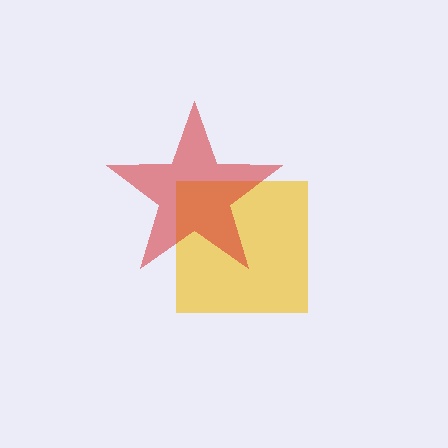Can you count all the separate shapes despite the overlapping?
Yes, there are 2 separate shapes.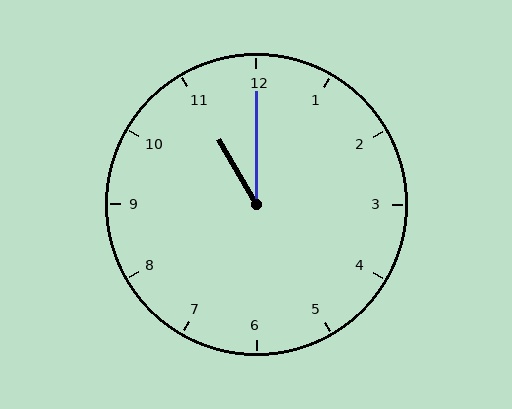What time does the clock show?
11:00.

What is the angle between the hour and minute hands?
Approximately 30 degrees.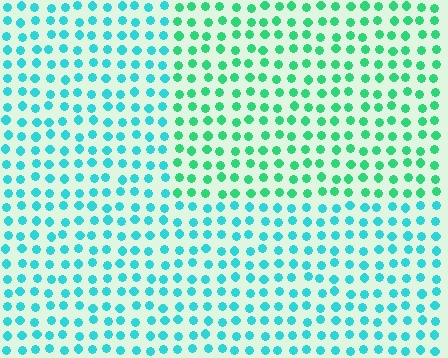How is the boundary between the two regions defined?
The boundary is defined purely by a slight shift in hue (about 34 degrees). Spacing, size, and orientation are identical on both sides.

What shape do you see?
I see a rectangle.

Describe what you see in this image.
The image is filled with small cyan elements in a uniform arrangement. A rectangle-shaped region is visible where the elements are tinted to a slightly different hue, forming a subtle color boundary.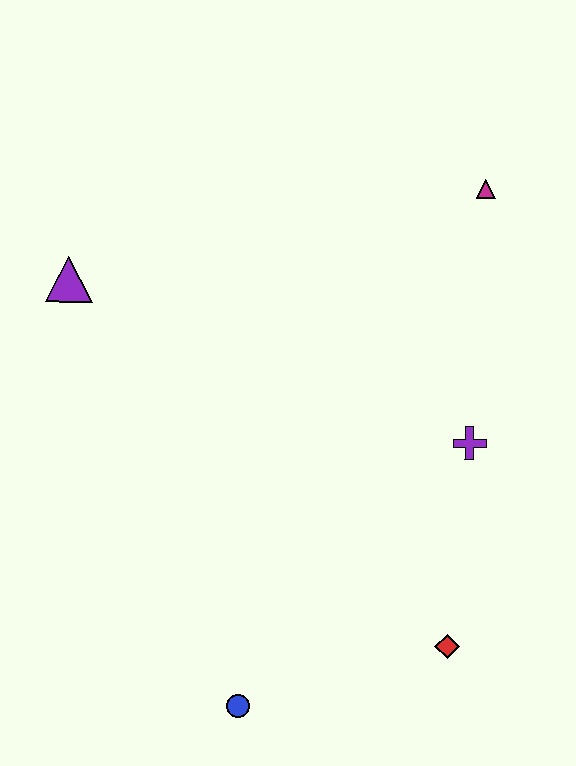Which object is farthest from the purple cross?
The purple triangle is farthest from the purple cross.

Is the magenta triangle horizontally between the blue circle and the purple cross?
No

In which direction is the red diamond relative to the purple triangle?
The red diamond is to the right of the purple triangle.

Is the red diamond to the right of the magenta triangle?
No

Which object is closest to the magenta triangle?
The purple cross is closest to the magenta triangle.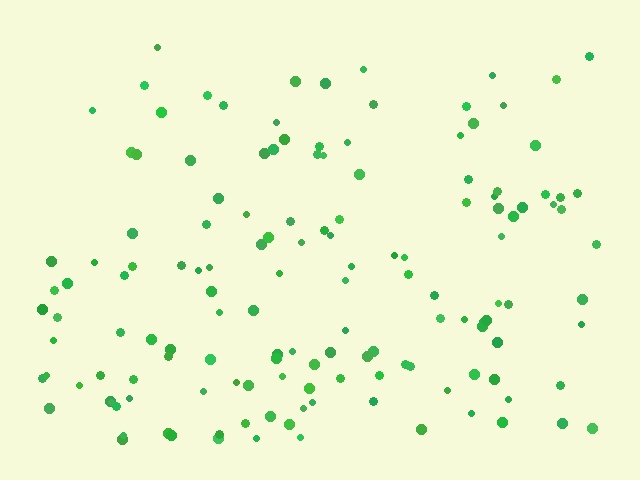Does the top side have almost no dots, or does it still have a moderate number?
Still a moderate number, just noticeably fewer than the bottom.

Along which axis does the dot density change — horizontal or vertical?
Vertical.